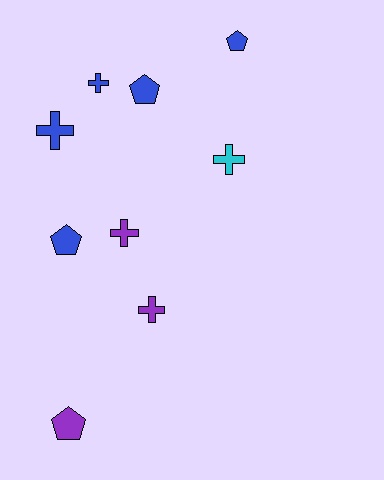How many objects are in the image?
There are 9 objects.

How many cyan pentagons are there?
There are no cyan pentagons.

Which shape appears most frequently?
Cross, with 5 objects.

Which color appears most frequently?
Blue, with 5 objects.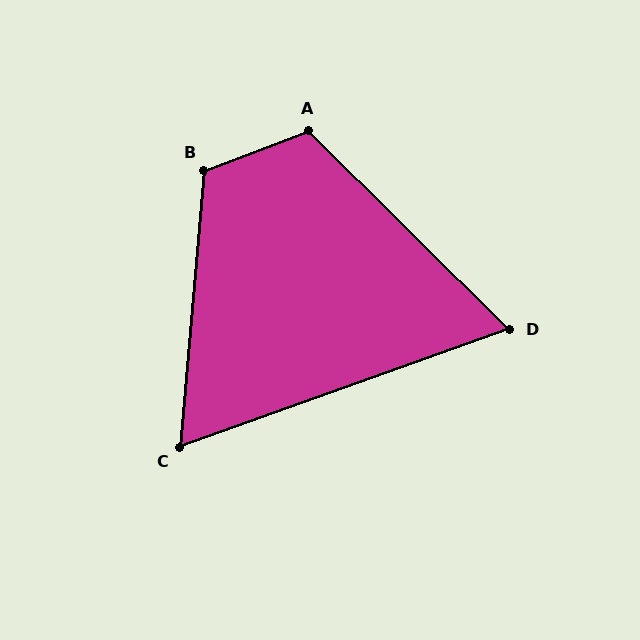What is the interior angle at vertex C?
Approximately 65 degrees (acute).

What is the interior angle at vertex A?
Approximately 115 degrees (obtuse).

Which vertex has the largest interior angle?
B, at approximately 116 degrees.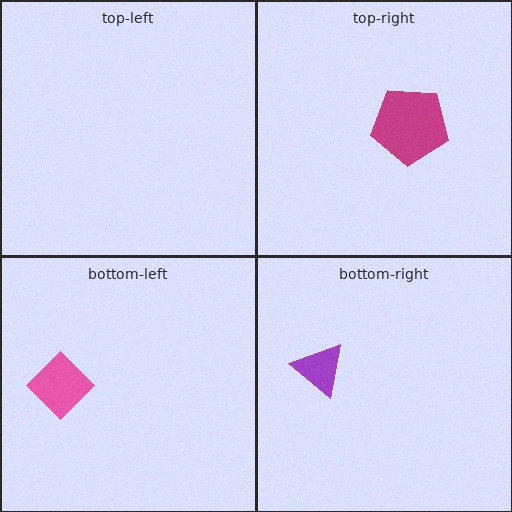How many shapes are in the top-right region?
1.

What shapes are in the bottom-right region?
The purple triangle.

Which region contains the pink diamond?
The bottom-left region.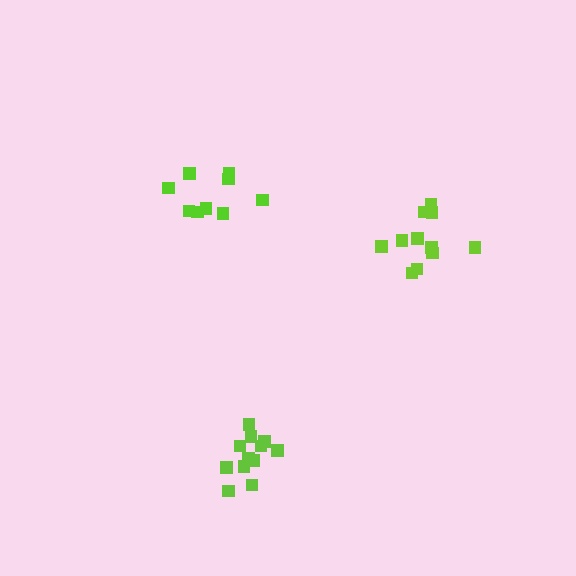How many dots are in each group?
Group 1: 9 dots, Group 2: 12 dots, Group 3: 11 dots (32 total).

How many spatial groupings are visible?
There are 3 spatial groupings.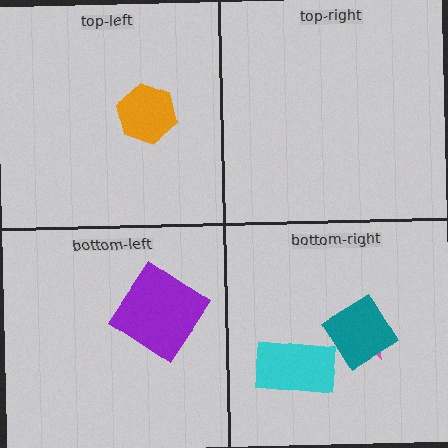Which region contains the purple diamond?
The bottom-left region.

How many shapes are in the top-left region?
1.